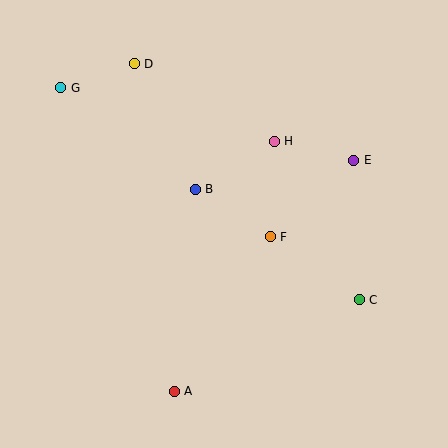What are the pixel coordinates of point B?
Point B is at (195, 189).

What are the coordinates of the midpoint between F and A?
The midpoint between F and A is at (222, 314).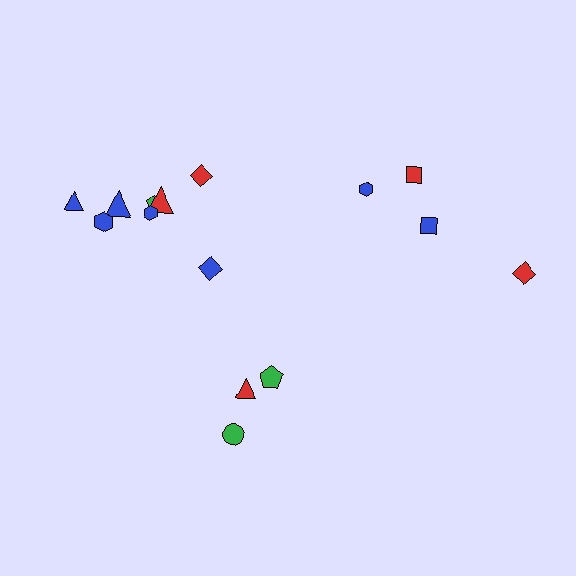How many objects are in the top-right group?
There are 4 objects.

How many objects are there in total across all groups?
There are 15 objects.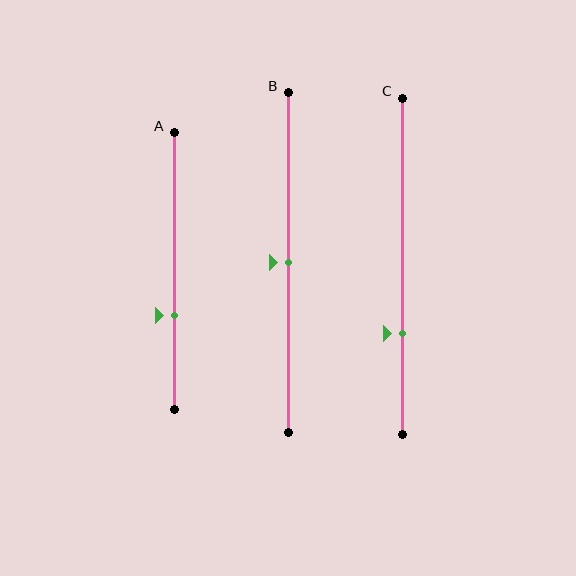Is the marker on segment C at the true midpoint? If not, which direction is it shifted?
No, the marker on segment C is shifted downward by about 20% of the segment length.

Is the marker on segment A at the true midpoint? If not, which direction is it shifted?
No, the marker on segment A is shifted downward by about 16% of the segment length.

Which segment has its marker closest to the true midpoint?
Segment B has its marker closest to the true midpoint.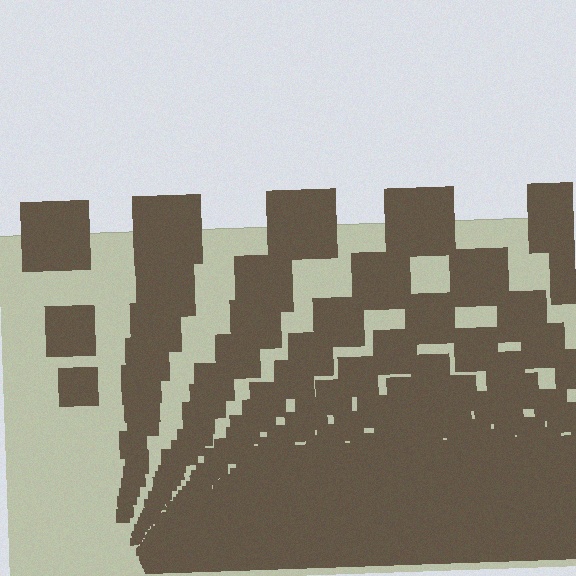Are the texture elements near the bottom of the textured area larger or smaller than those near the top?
Smaller. The gradient is inverted — elements near the bottom are smaller and denser.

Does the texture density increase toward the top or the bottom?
Density increases toward the bottom.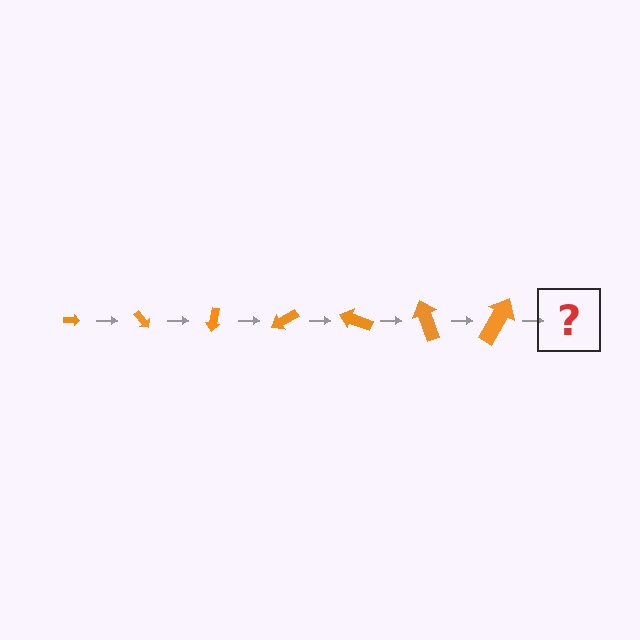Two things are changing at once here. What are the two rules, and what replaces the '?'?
The two rules are that the arrow grows larger each step and it rotates 50 degrees each step. The '?' should be an arrow, larger than the previous one and rotated 350 degrees from the start.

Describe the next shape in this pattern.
It should be an arrow, larger than the previous one and rotated 350 degrees from the start.